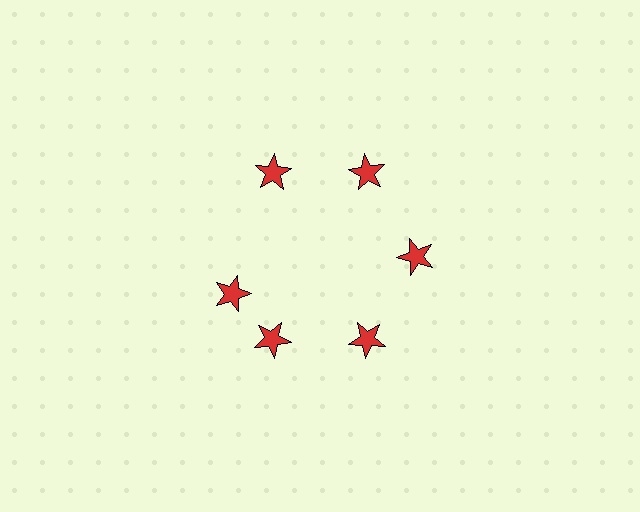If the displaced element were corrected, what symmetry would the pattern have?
It would have 6-fold rotational symmetry — the pattern would map onto itself every 60 degrees.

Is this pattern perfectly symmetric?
No. The 6 red stars are arranged in a ring, but one element near the 9 o'clock position is rotated out of alignment along the ring, breaking the 6-fold rotational symmetry.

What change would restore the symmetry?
The symmetry would be restored by rotating it back into even spacing with its neighbors so that all 6 stars sit at equal angles and equal distance from the center.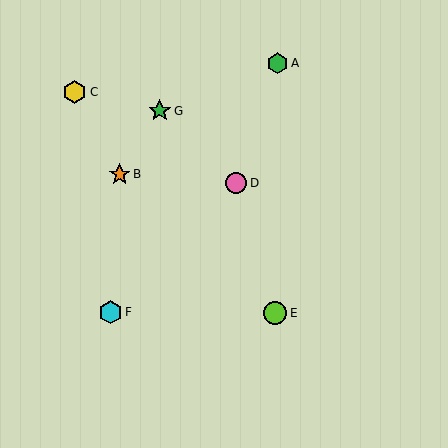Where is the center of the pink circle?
The center of the pink circle is at (236, 183).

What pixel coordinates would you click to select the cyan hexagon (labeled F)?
Click at (110, 312) to select the cyan hexagon F.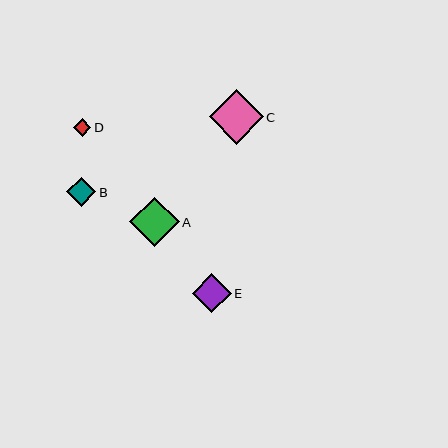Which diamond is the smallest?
Diamond D is the smallest with a size of approximately 17 pixels.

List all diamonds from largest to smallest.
From largest to smallest: C, A, E, B, D.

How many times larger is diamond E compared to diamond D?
Diamond E is approximately 2.2 times the size of diamond D.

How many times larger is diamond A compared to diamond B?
Diamond A is approximately 1.7 times the size of diamond B.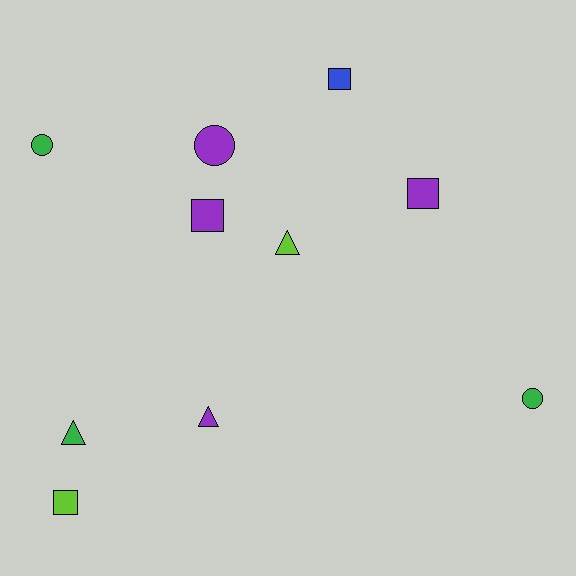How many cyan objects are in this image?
There are no cyan objects.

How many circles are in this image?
There are 3 circles.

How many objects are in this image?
There are 10 objects.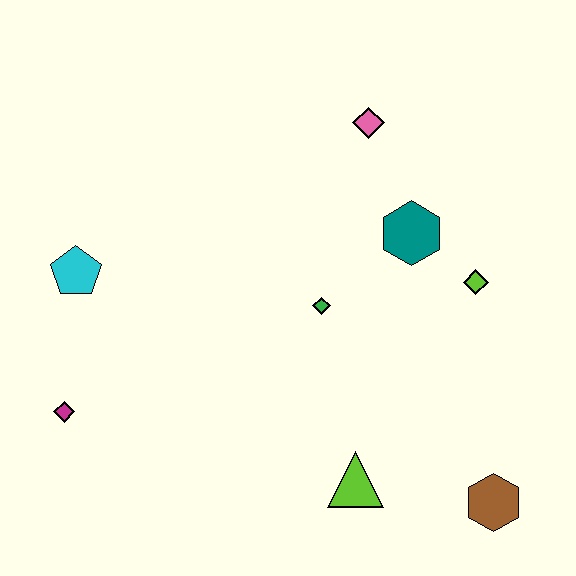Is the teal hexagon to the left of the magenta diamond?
No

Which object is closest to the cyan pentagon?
The magenta diamond is closest to the cyan pentagon.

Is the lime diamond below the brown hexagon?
No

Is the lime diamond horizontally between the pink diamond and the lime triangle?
No